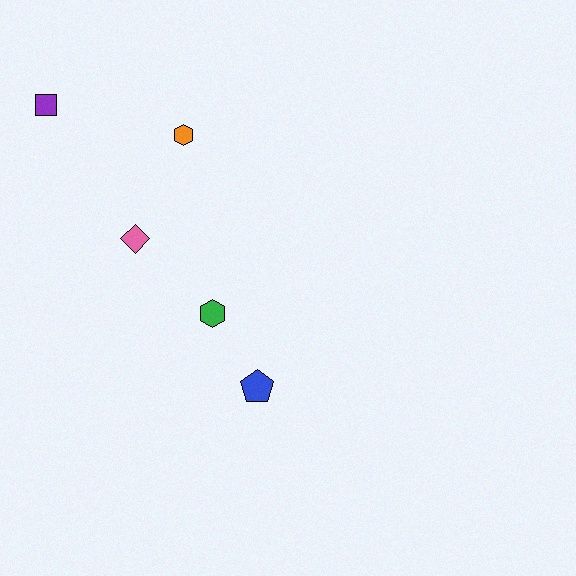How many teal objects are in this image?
There are no teal objects.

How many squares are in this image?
There is 1 square.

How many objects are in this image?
There are 5 objects.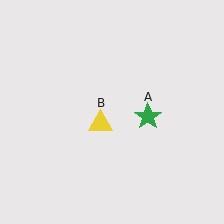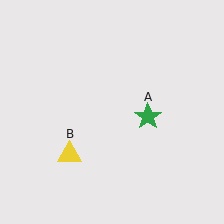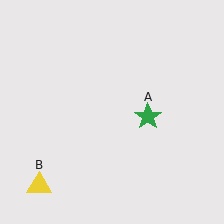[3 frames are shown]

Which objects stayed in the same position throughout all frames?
Green star (object A) remained stationary.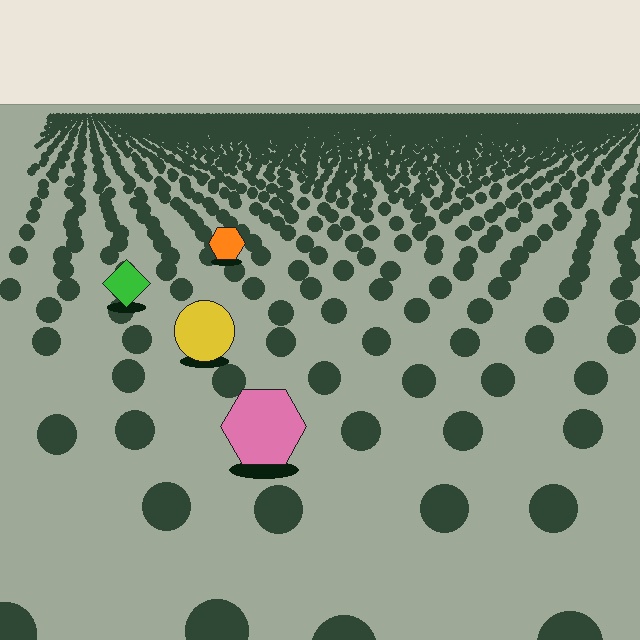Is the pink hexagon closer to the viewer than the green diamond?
Yes. The pink hexagon is closer — you can tell from the texture gradient: the ground texture is coarser near it.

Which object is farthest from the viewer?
The orange hexagon is farthest from the viewer. It appears smaller and the ground texture around it is denser.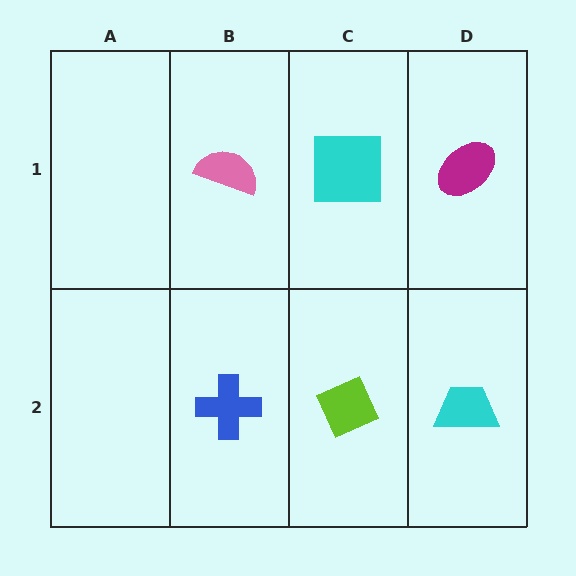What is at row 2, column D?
A cyan trapezoid.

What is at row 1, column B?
A pink semicircle.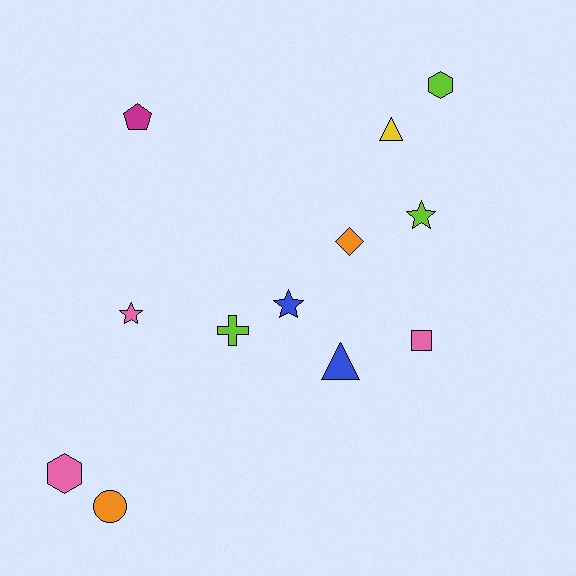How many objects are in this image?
There are 12 objects.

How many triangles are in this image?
There are 2 triangles.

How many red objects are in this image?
There are no red objects.